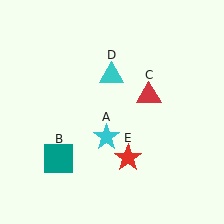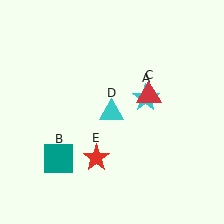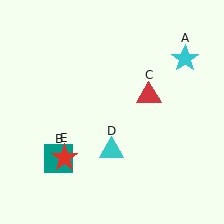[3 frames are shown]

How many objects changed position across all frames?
3 objects changed position: cyan star (object A), cyan triangle (object D), red star (object E).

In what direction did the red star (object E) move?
The red star (object E) moved left.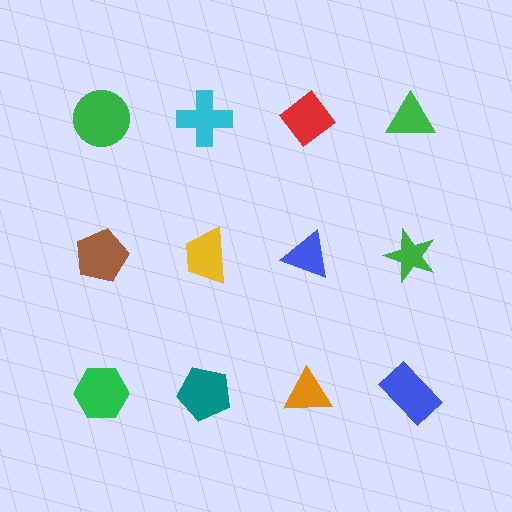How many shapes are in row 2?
4 shapes.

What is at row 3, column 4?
A blue rectangle.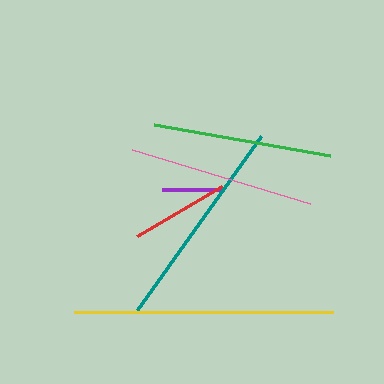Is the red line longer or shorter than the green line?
The green line is longer than the red line.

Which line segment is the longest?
The yellow line is the longest at approximately 259 pixels.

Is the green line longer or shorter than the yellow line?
The yellow line is longer than the green line.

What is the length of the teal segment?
The teal segment is approximately 214 pixels long.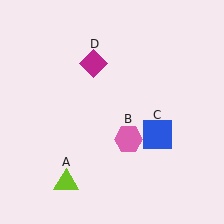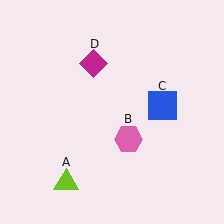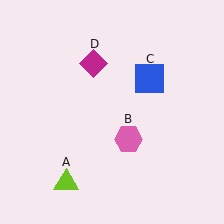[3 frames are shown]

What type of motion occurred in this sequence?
The blue square (object C) rotated counterclockwise around the center of the scene.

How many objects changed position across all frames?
1 object changed position: blue square (object C).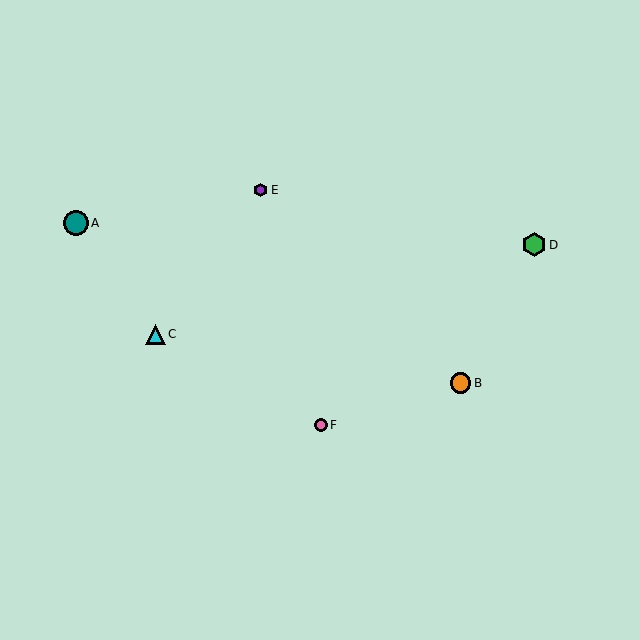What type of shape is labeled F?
Shape F is a pink circle.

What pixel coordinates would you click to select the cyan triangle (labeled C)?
Click at (155, 334) to select the cyan triangle C.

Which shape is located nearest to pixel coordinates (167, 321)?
The cyan triangle (labeled C) at (155, 334) is nearest to that location.